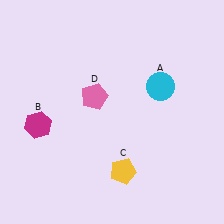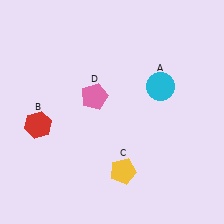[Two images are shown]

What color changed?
The hexagon (B) changed from magenta in Image 1 to red in Image 2.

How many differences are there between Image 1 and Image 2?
There is 1 difference between the two images.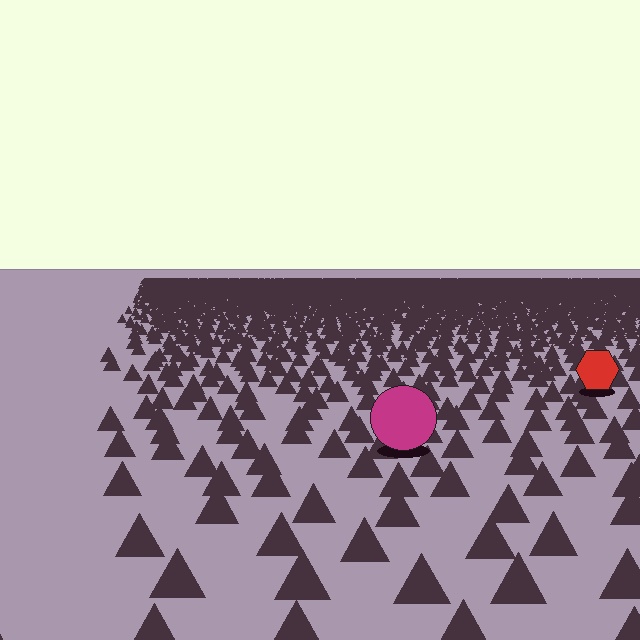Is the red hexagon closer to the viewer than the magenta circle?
No. The magenta circle is closer — you can tell from the texture gradient: the ground texture is coarser near it.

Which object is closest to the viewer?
The magenta circle is closest. The texture marks near it are larger and more spread out.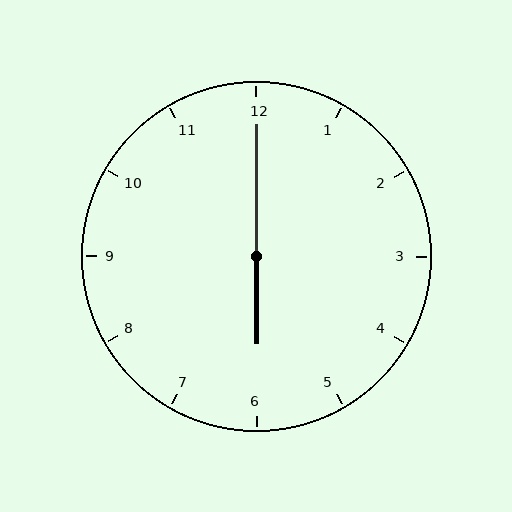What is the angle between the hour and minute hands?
Approximately 180 degrees.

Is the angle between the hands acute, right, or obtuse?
It is obtuse.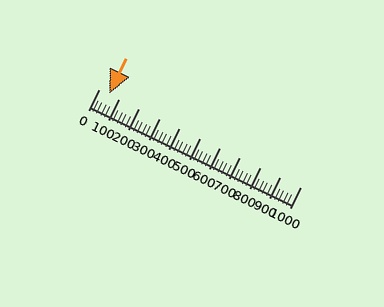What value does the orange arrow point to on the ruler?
The orange arrow points to approximately 49.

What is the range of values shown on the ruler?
The ruler shows values from 0 to 1000.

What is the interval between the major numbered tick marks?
The major tick marks are spaced 100 units apart.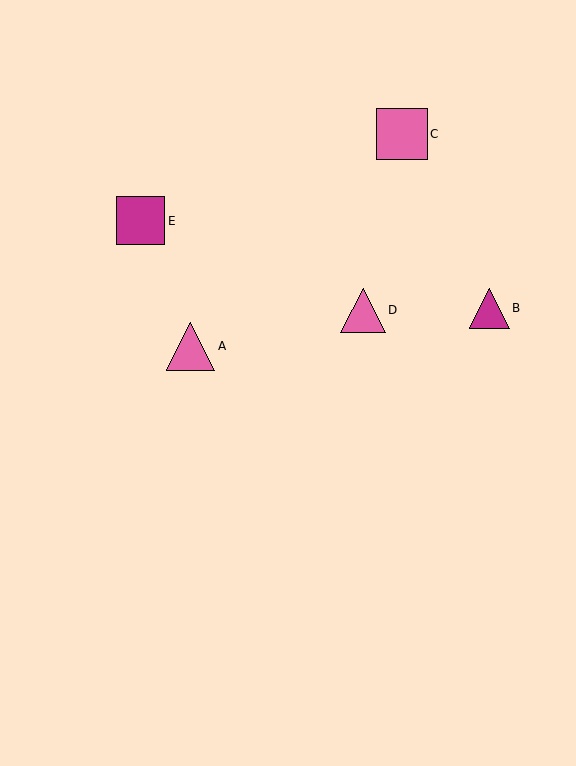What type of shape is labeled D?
Shape D is a pink triangle.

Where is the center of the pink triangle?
The center of the pink triangle is at (191, 346).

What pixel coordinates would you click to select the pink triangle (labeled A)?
Click at (191, 346) to select the pink triangle A.